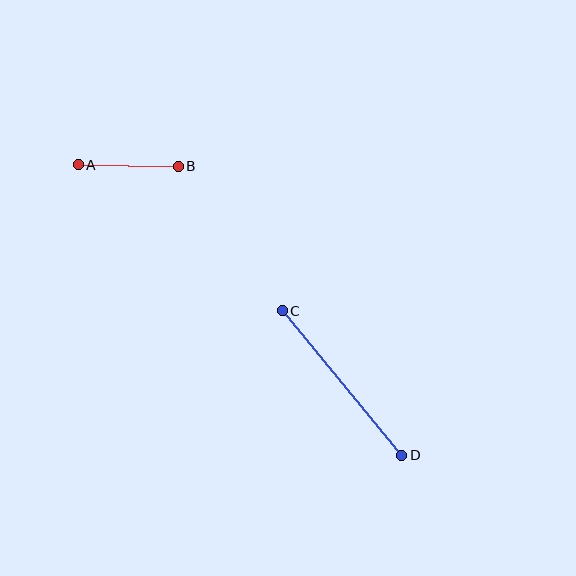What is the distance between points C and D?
The distance is approximately 188 pixels.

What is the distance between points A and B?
The distance is approximately 100 pixels.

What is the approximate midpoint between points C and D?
The midpoint is at approximately (342, 383) pixels.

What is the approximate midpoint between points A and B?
The midpoint is at approximately (128, 166) pixels.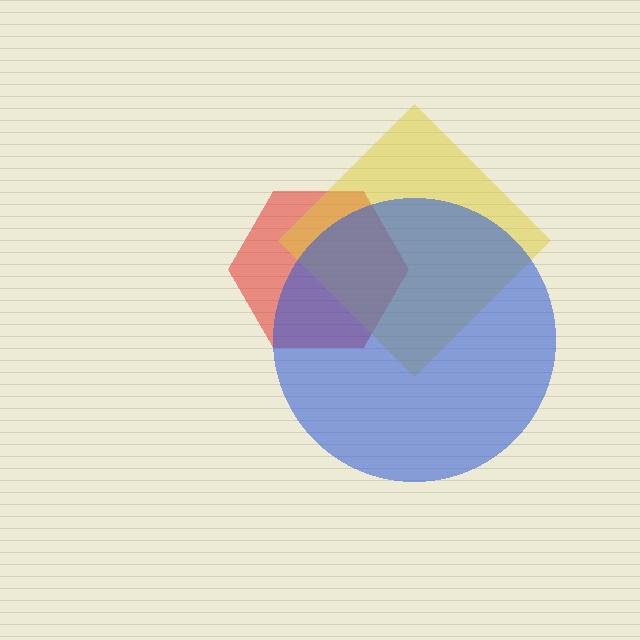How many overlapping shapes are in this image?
There are 3 overlapping shapes in the image.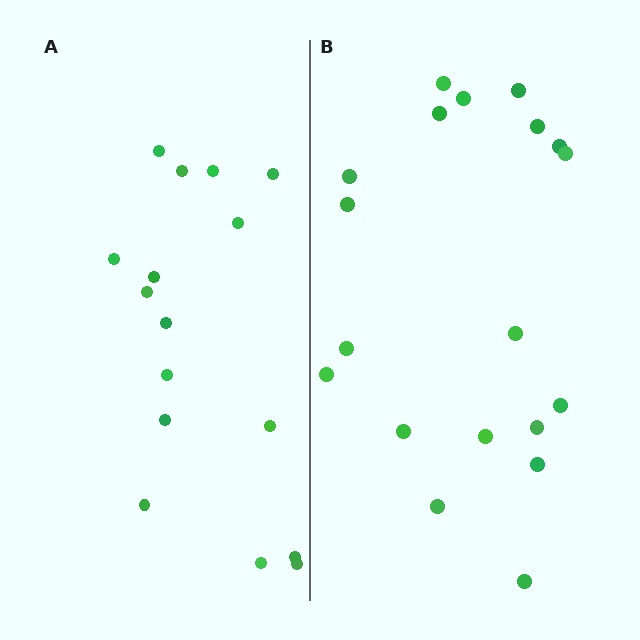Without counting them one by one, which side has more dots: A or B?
Region B (the right region) has more dots.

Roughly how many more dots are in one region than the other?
Region B has just a few more — roughly 2 or 3 more dots than region A.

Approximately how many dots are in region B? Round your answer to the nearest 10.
About 20 dots. (The exact count is 19, which rounds to 20.)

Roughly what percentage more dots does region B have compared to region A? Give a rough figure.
About 20% more.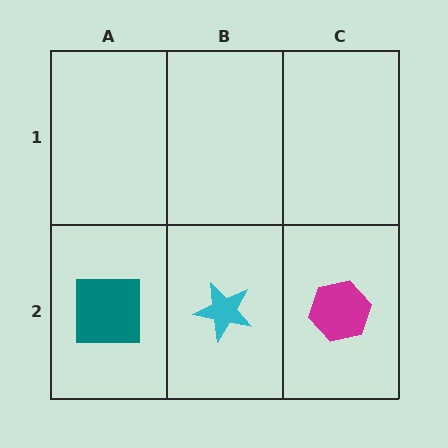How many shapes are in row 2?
3 shapes.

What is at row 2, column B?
A cyan star.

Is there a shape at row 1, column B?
No, that cell is empty.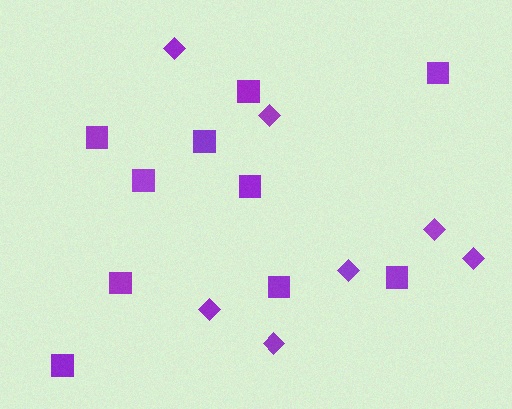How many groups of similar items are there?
There are 2 groups: one group of diamonds (7) and one group of squares (10).